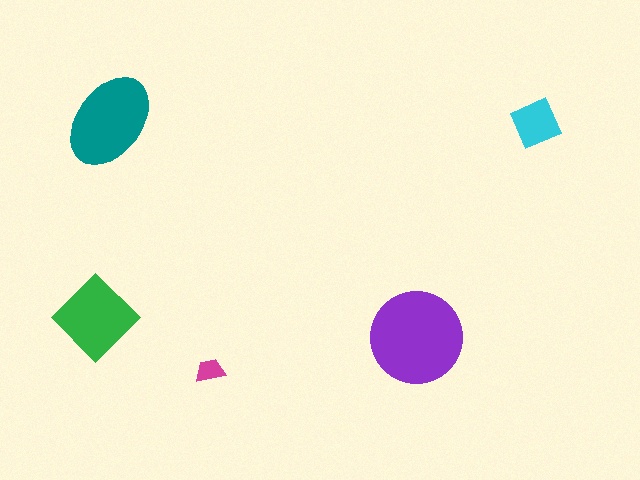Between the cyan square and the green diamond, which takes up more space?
The green diamond.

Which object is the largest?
The purple circle.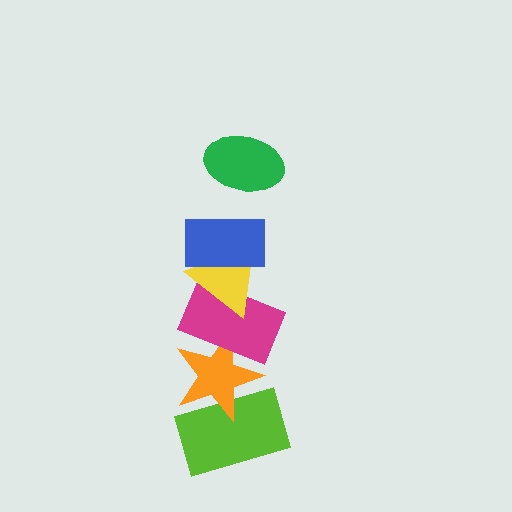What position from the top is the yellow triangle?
The yellow triangle is 3rd from the top.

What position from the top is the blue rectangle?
The blue rectangle is 2nd from the top.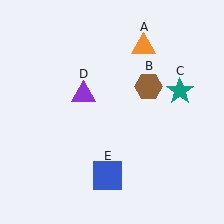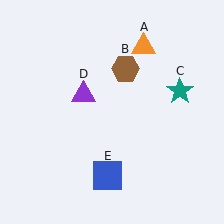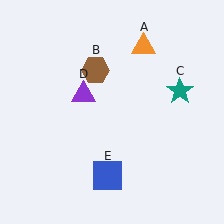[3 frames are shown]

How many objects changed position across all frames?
1 object changed position: brown hexagon (object B).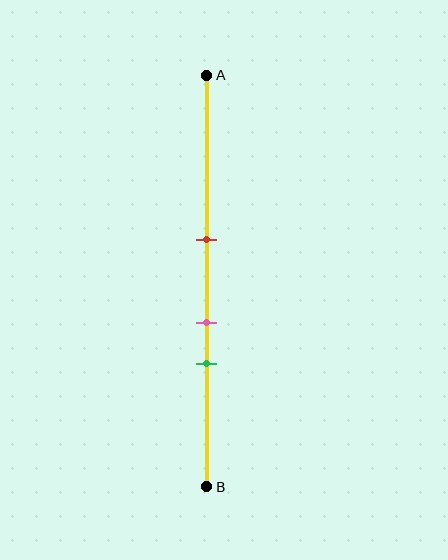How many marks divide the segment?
There are 3 marks dividing the segment.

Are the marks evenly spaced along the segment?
Yes, the marks are approximately evenly spaced.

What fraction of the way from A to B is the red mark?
The red mark is approximately 40% (0.4) of the way from A to B.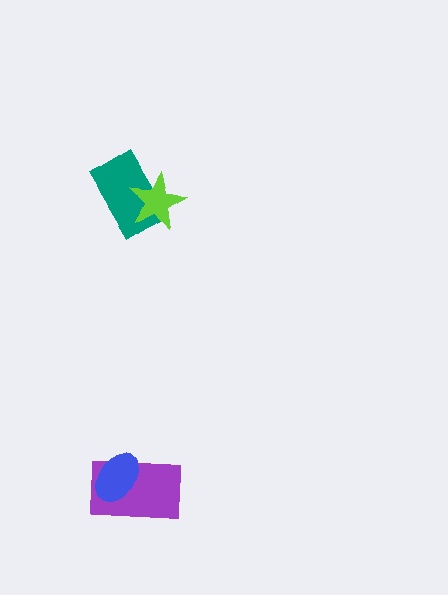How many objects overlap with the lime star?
1 object overlaps with the lime star.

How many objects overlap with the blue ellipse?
1 object overlaps with the blue ellipse.